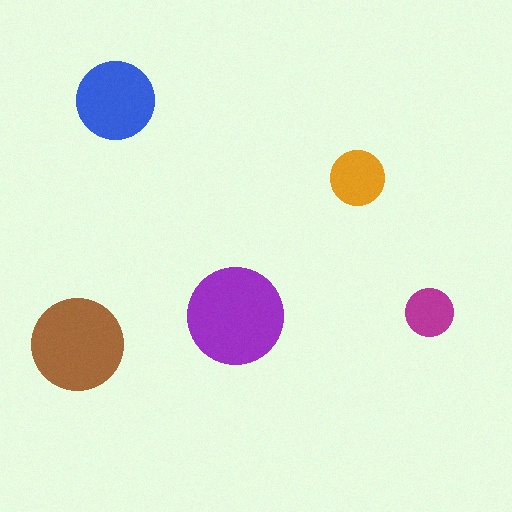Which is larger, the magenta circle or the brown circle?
The brown one.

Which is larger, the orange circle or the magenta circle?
The orange one.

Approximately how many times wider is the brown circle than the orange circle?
About 1.5 times wider.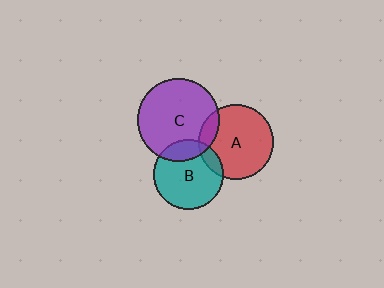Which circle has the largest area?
Circle C (purple).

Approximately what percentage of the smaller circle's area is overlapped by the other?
Approximately 15%.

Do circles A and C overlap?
Yes.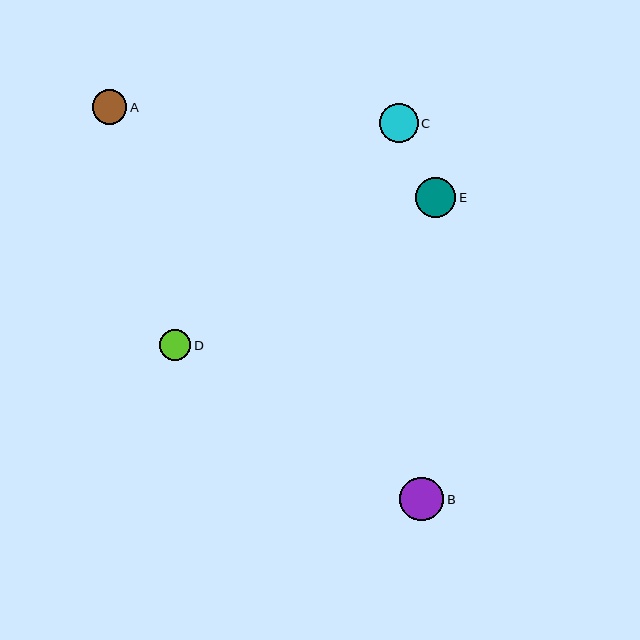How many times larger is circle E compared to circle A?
Circle E is approximately 1.2 times the size of circle A.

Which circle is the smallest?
Circle D is the smallest with a size of approximately 31 pixels.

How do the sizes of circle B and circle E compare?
Circle B and circle E are approximately the same size.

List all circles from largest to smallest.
From largest to smallest: B, E, C, A, D.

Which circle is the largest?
Circle B is the largest with a size of approximately 44 pixels.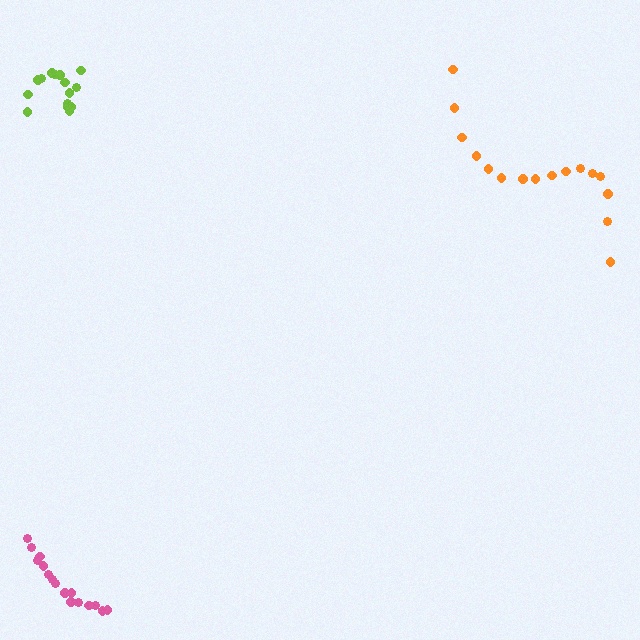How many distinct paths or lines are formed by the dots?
There are 3 distinct paths.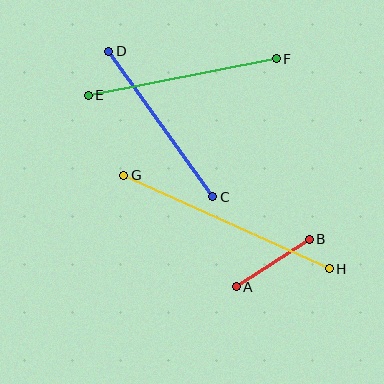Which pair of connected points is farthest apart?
Points G and H are farthest apart.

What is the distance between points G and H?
The distance is approximately 226 pixels.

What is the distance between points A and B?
The distance is approximately 87 pixels.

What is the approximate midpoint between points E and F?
The midpoint is at approximately (182, 77) pixels.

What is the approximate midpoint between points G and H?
The midpoint is at approximately (226, 222) pixels.